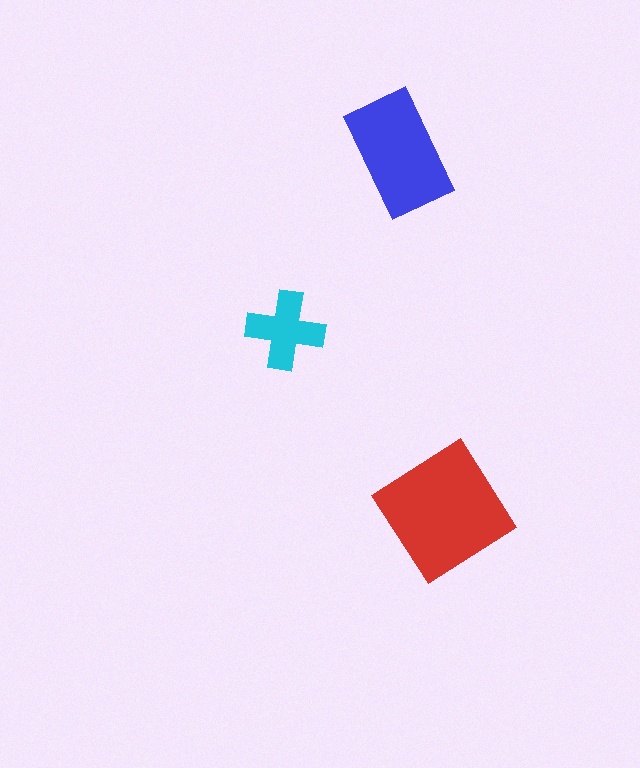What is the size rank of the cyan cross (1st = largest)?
3rd.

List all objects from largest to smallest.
The red diamond, the blue rectangle, the cyan cross.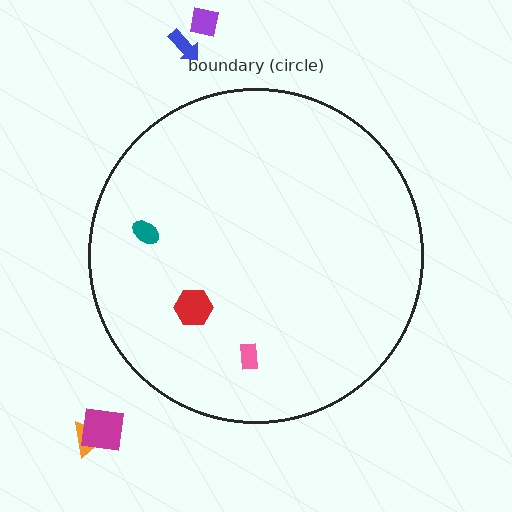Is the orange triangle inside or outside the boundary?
Outside.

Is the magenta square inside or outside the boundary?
Outside.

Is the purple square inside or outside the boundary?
Outside.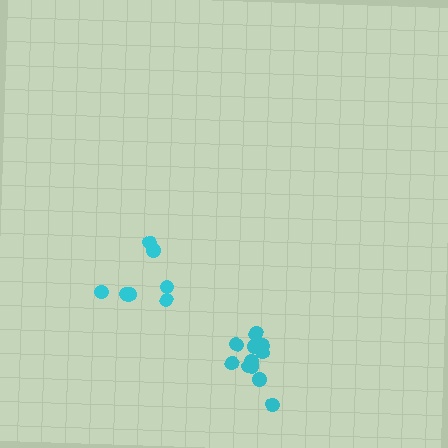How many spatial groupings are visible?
There are 2 spatial groupings.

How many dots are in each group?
Group 1: 12 dots, Group 2: 7 dots (19 total).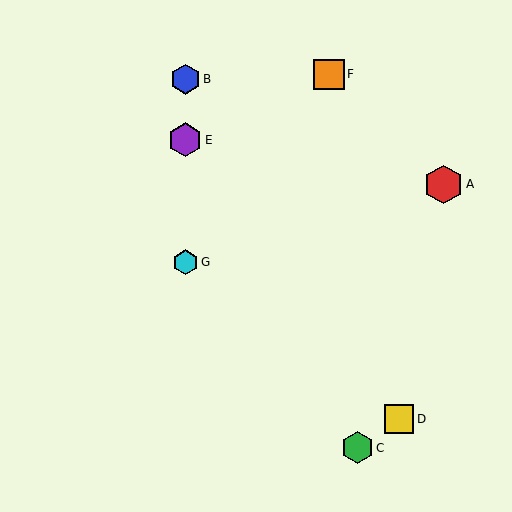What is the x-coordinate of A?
Object A is at x≈444.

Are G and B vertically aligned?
Yes, both are at x≈185.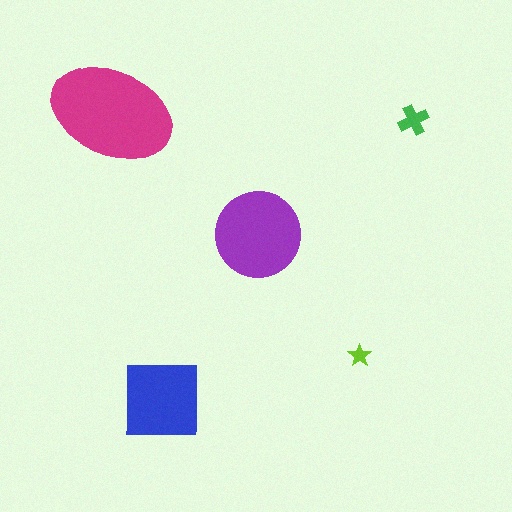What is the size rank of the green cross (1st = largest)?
4th.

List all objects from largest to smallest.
The magenta ellipse, the purple circle, the blue square, the green cross, the lime star.